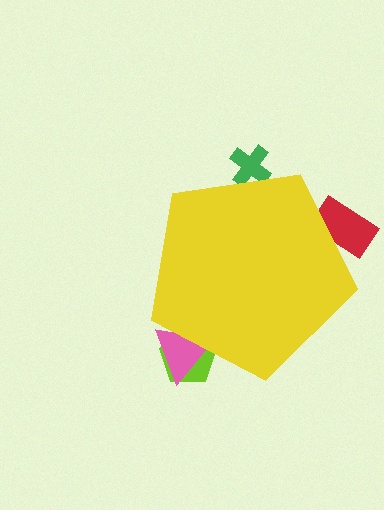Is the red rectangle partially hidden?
Yes, the red rectangle is partially hidden behind the yellow pentagon.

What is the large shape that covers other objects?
A yellow pentagon.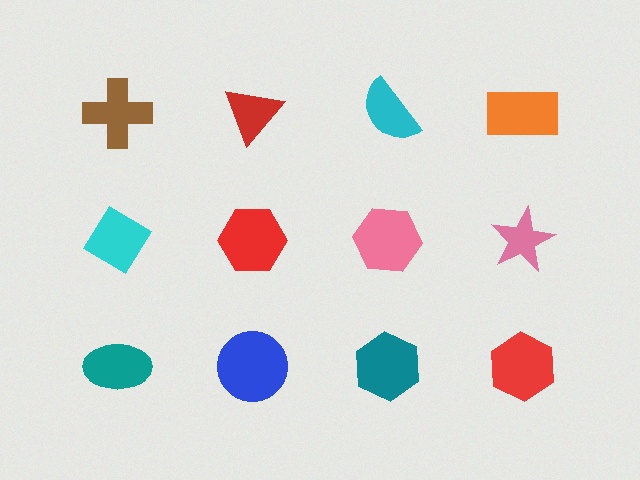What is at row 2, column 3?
A pink hexagon.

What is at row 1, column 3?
A cyan semicircle.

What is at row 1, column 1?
A brown cross.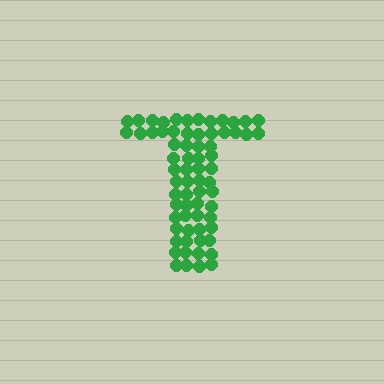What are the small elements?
The small elements are circles.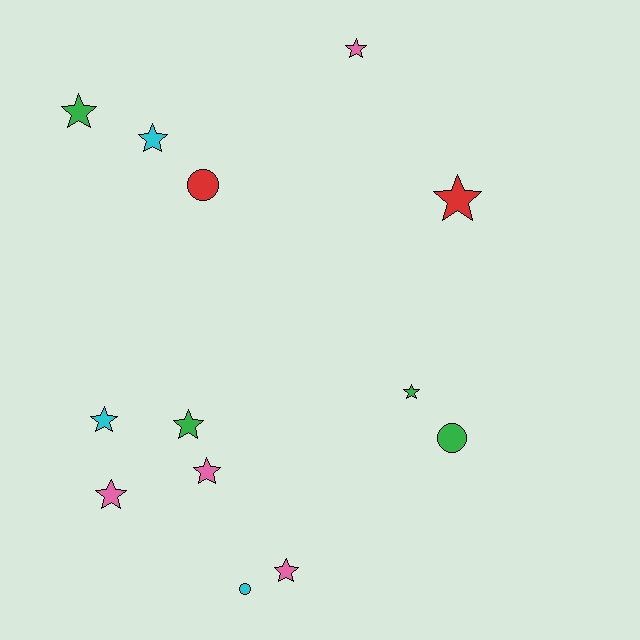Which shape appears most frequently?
Star, with 10 objects.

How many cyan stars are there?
There are 2 cyan stars.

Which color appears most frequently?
Pink, with 4 objects.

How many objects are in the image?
There are 13 objects.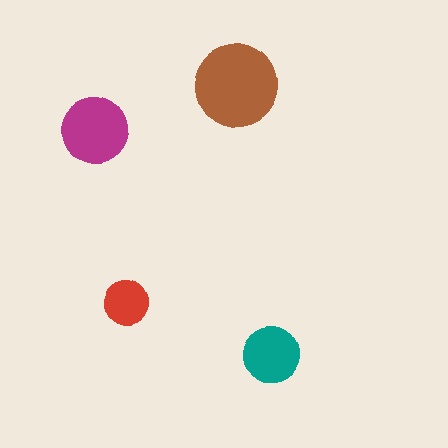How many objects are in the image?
There are 4 objects in the image.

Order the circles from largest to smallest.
the brown one, the magenta one, the teal one, the red one.